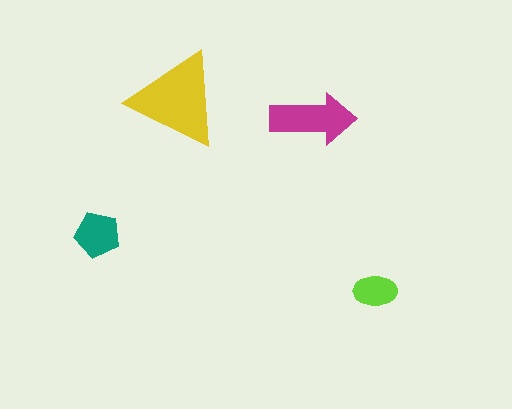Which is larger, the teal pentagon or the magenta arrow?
The magenta arrow.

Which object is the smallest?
The lime ellipse.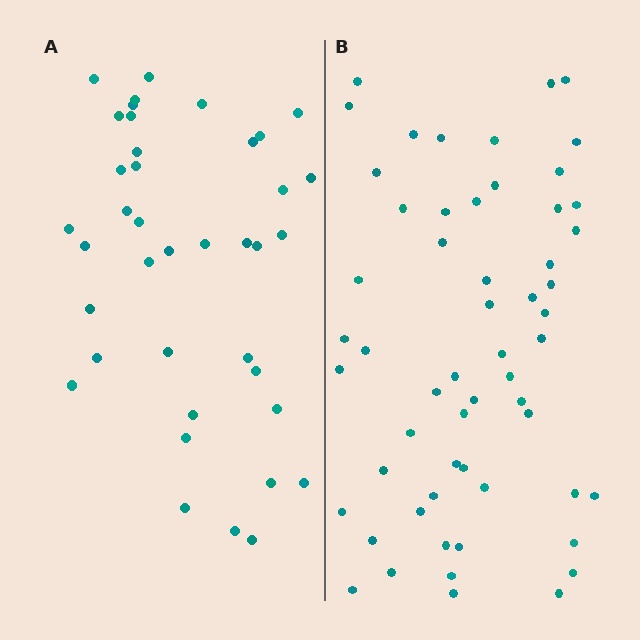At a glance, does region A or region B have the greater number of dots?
Region B (the right region) has more dots.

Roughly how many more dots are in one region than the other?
Region B has approximately 20 more dots than region A.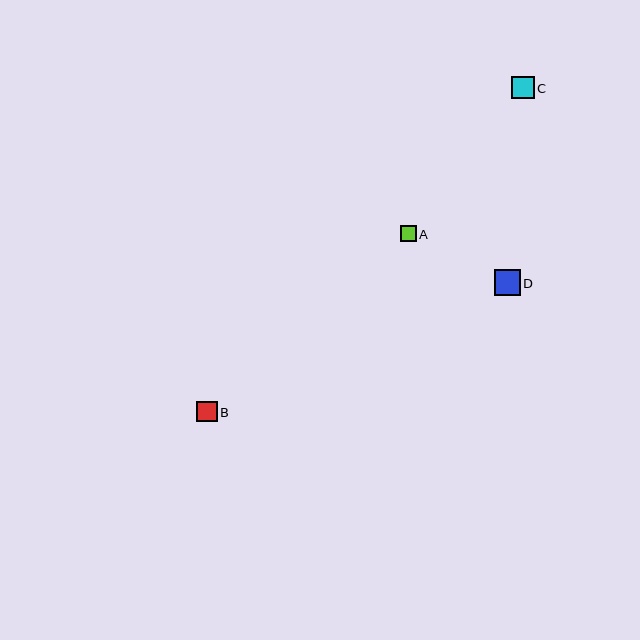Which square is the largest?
Square D is the largest with a size of approximately 26 pixels.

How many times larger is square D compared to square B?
Square D is approximately 1.2 times the size of square B.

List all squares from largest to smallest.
From largest to smallest: D, C, B, A.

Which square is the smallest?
Square A is the smallest with a size of approximately 16 pixels.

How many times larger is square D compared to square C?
Square D is approximately 1.2 times the size of square C.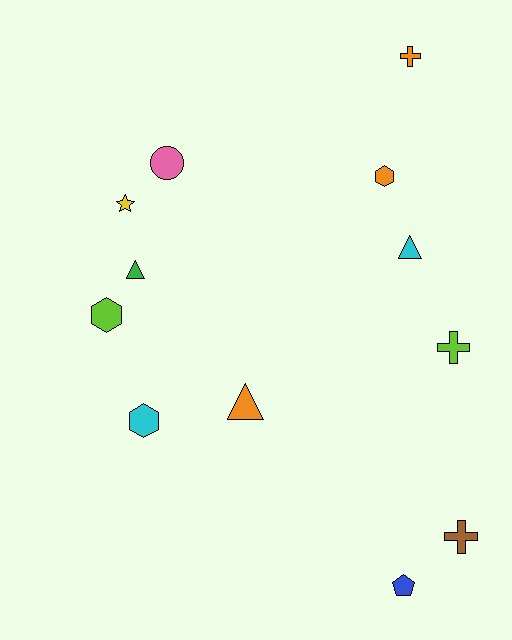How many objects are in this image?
There are 12 objects.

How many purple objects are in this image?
There are no purple objects.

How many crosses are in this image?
There are 3 crosses.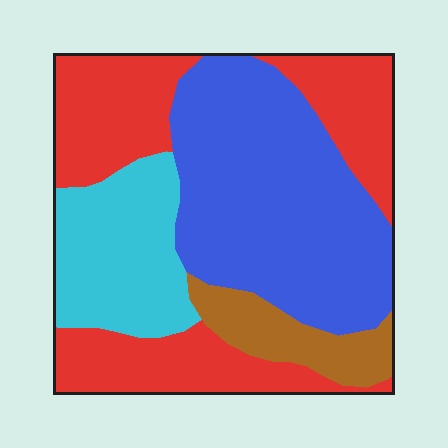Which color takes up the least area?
Brown, at roughly 10%.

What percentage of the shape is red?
Red takes up about one third (1/3) of the shape.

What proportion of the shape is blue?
Blue takes up about three eighths (3/8) of the shape.